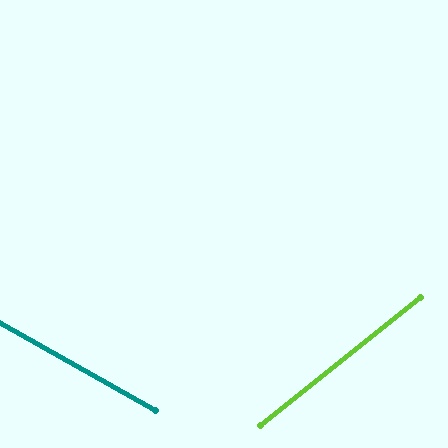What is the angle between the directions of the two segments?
Approximately 68 degrees.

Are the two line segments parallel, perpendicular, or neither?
Neither parallel nor perpendicular — they differ by about 68°.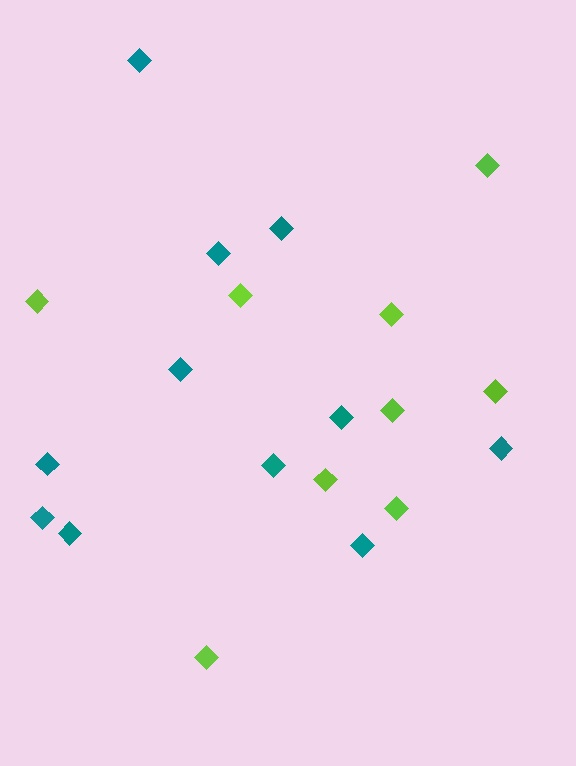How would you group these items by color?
There are 2 groups: one group of teal diamonds (11) and one group of lime diamonds (9).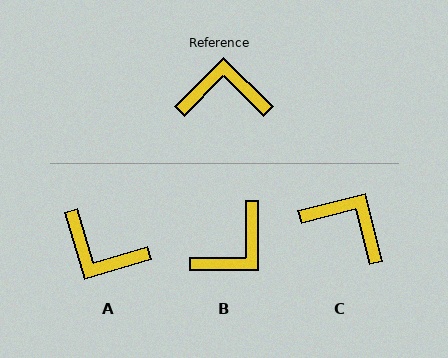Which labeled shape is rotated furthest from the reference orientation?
A, about 152 degrees away.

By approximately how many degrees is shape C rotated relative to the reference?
Approximately 31 degrees clockwise.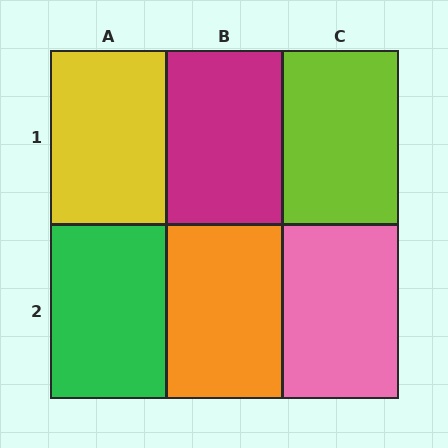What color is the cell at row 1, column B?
Magenta.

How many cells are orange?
1 cell is orange.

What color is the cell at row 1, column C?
Lime.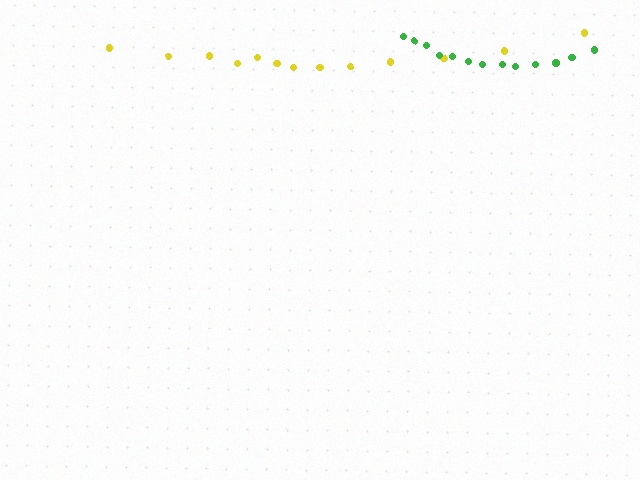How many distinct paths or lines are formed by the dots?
There are 2 distinct paths.